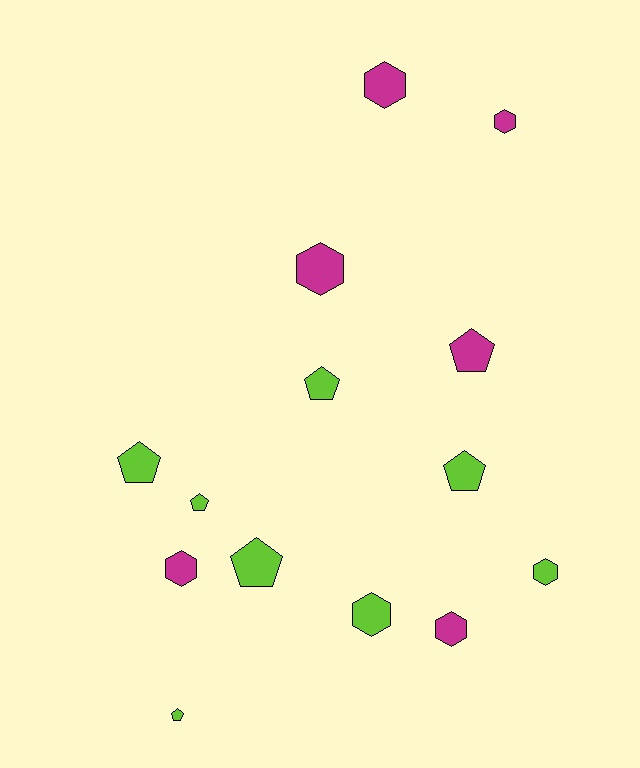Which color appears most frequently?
Lime, with 8 objects.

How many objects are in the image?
There are 14 objects.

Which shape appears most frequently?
Hexagon, with 7 objects.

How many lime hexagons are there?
There are 2 lime hexagons.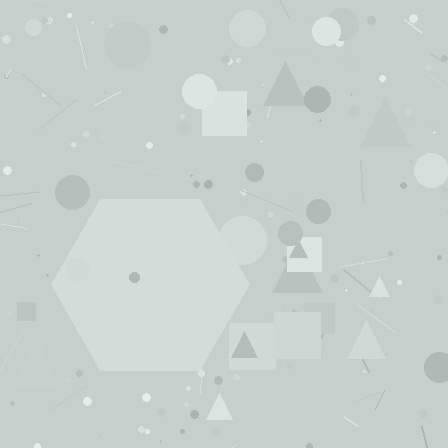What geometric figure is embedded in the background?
A hexagon is embedded in the background.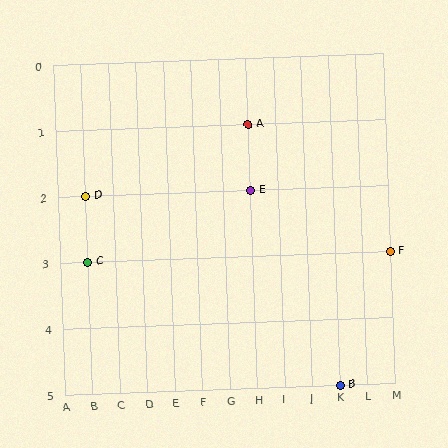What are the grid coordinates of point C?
Point C is at grid coordinates (B, 3).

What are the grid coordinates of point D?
Point D is at grid coordinates (B, 2).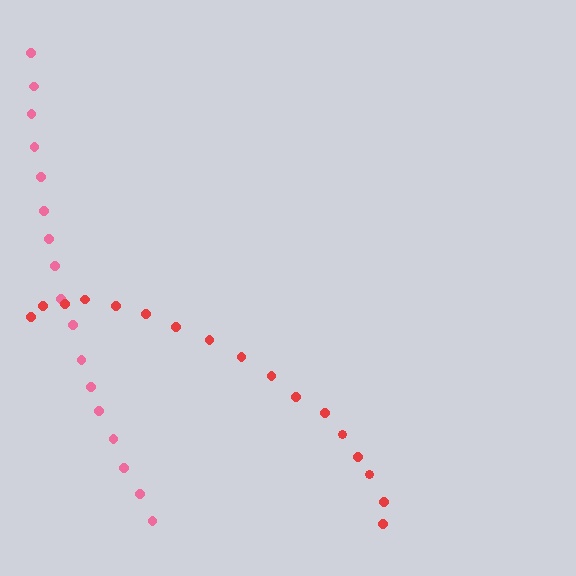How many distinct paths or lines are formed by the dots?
There are 2 distinct paths.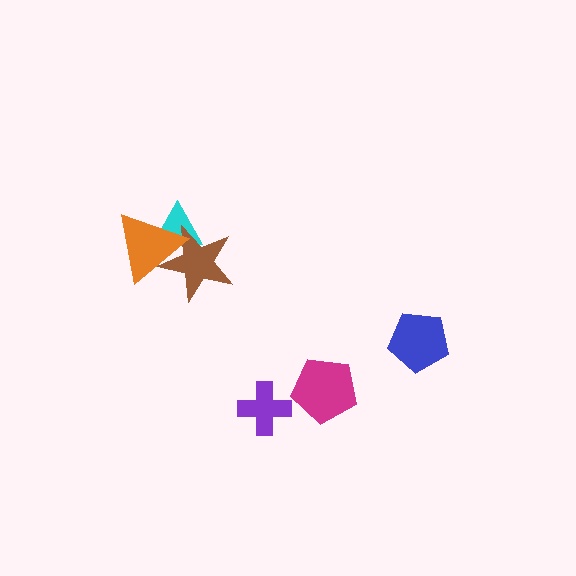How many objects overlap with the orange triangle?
2 objects overlap with the orange triangle.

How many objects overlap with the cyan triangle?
2 objects overlap with the cyan triangle.